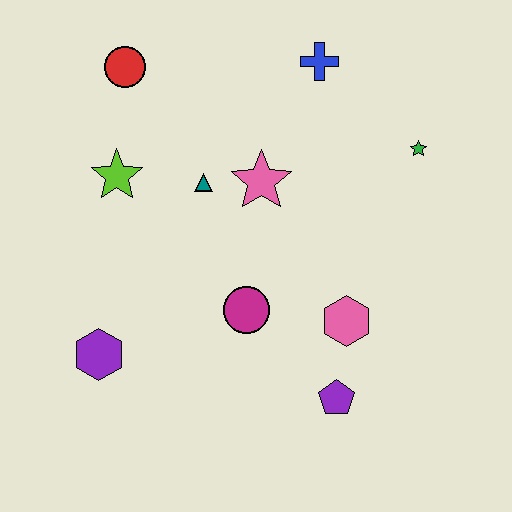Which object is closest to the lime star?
The teal triangle is closest to the lime star.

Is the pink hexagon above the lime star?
No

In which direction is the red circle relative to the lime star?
The red circle is above the lime star.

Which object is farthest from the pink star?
The purple hexagon is farthest from the pink star.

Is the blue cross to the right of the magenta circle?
Yes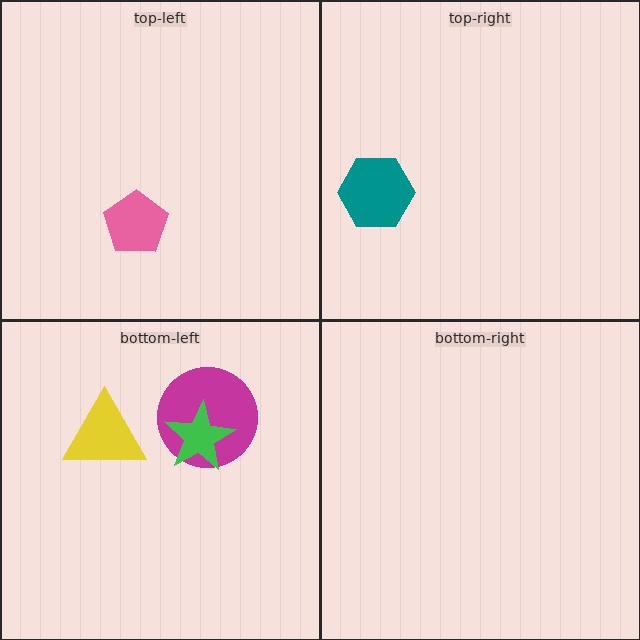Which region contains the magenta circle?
The bottom-left region.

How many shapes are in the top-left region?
1.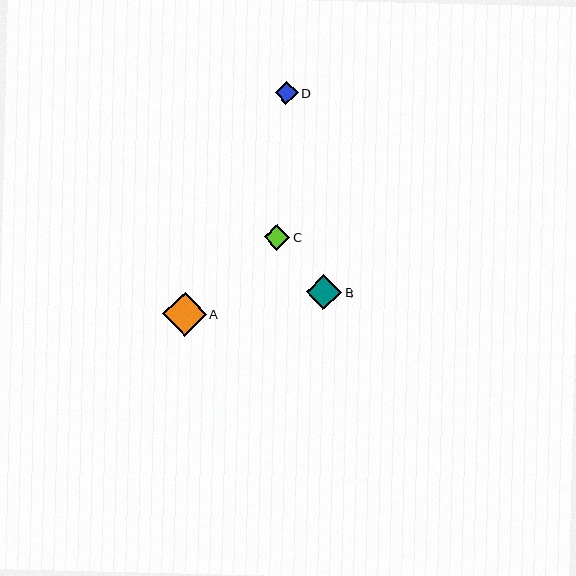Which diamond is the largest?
Diamond A is the largest with a size of approximately 44 pixels.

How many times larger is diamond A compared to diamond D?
Diamond A is approximately 1.9 times the size of diamond D.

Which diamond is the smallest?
Diamond D is the smallest with a size of approximately 23 pixels.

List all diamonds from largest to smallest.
From largest to smallest: A, B, C, D.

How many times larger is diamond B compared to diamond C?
Diamond B is approximately 1.4 times the size of diamond C.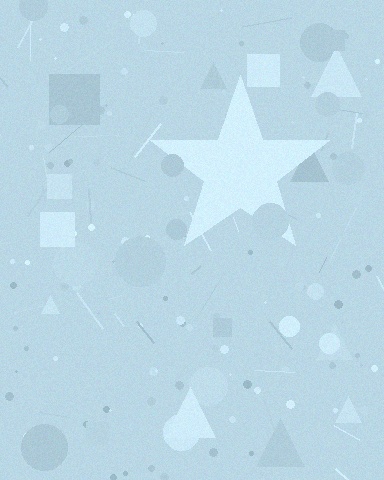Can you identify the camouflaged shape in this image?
The camouflaged shape is a star.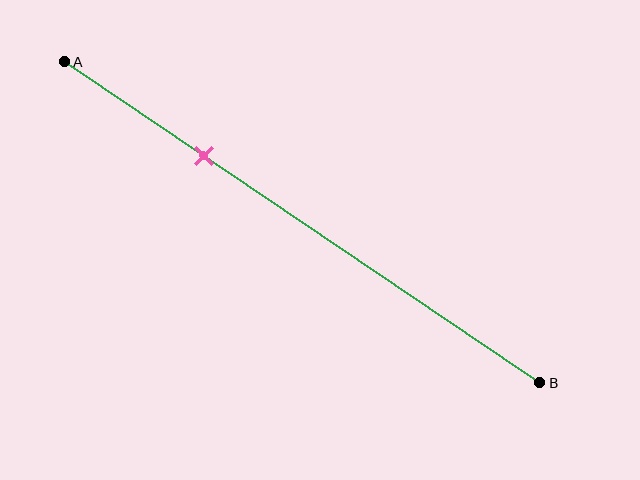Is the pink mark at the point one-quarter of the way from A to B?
No, the mark is at about 30% from A, not at the 25% one-quarter point.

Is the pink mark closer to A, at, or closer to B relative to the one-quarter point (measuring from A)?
The pink mark is closer to point B than the one-quarter point of segment AB.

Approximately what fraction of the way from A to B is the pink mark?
The pink mark is approximately 30% of the way from A to B.